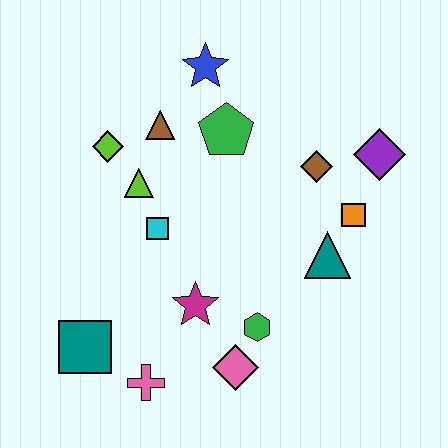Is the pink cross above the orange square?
No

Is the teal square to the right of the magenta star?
No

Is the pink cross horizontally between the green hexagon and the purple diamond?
No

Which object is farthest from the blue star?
The pink cross is farthest from the blue star.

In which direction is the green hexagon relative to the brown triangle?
The green hexagon is below the brown triangle.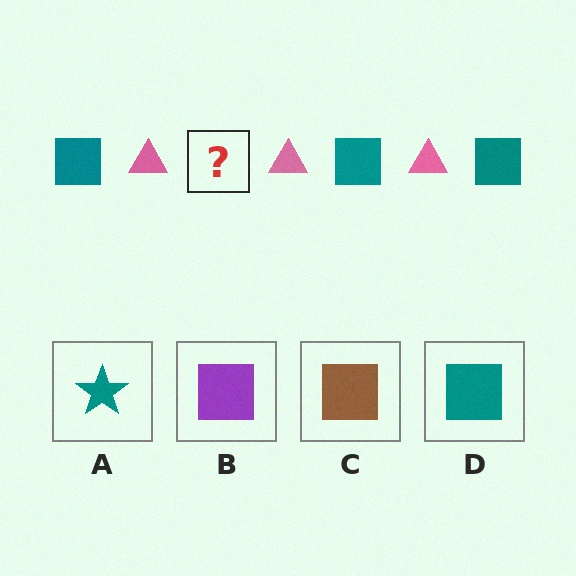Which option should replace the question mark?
Option D.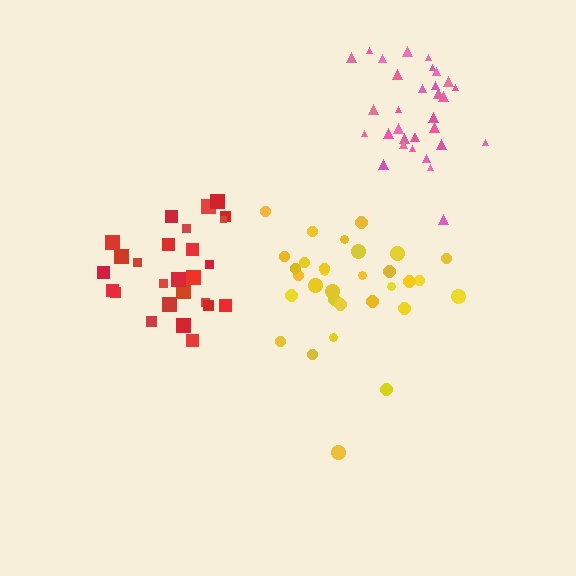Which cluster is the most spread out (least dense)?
Yellow.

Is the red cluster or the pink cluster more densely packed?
Red.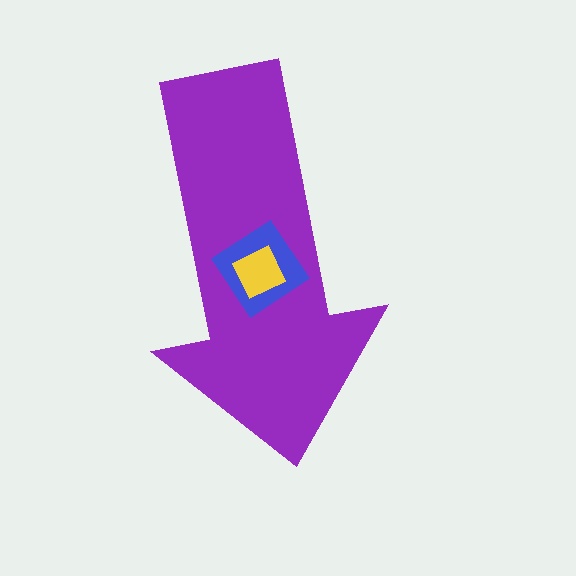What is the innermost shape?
The yellow square.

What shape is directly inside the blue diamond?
The yellow square.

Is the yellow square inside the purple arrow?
Yes.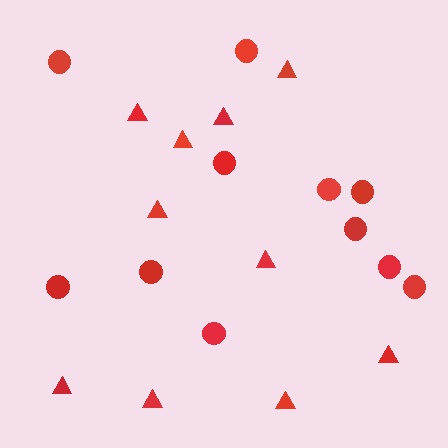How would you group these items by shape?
There are 2 groups: one group of triangles (10) and one group of circles (11).